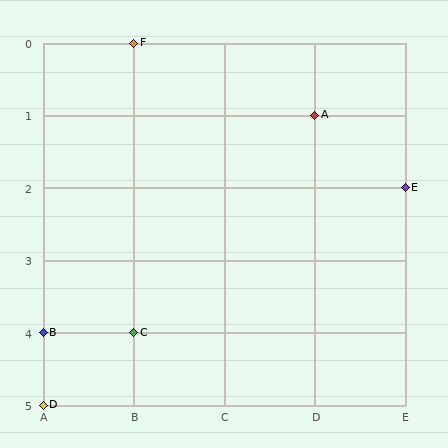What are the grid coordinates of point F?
Point F is at grid coordinates (B, 0).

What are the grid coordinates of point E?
Point E is at grid coordinates (E, 2).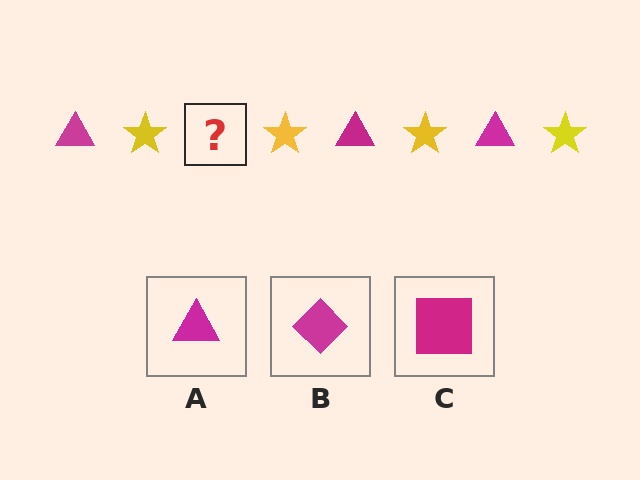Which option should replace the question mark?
Option A.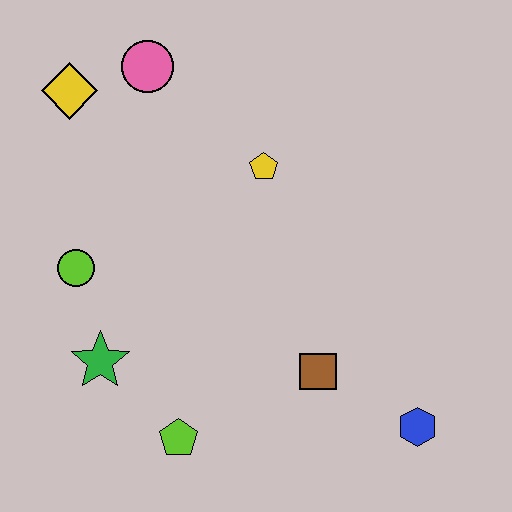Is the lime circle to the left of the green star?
Yes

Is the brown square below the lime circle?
Yes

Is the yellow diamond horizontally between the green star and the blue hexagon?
No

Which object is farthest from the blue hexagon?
The yellow diamond is farthest from the blue hexagon.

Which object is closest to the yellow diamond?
The pink circle is closest to the yellow diamond.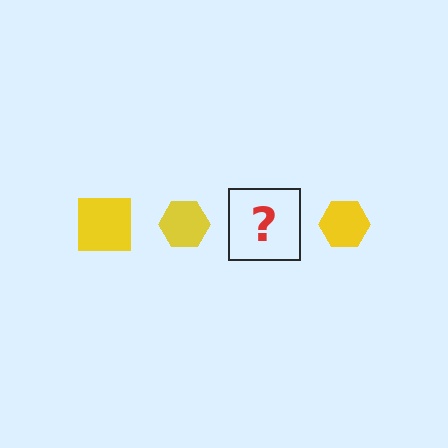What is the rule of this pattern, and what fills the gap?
The rule is that the pattern cycles through square, hexagon shapes in yellow. The gap should be filled with a yellow square.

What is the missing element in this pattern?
The missing element is a yellow square.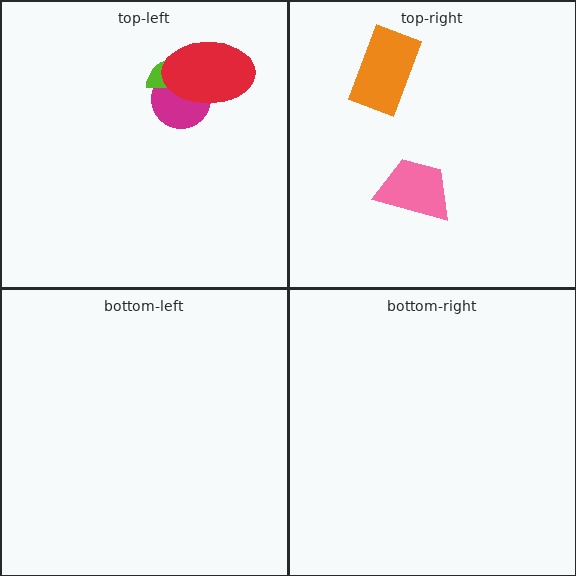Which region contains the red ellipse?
The top-left region.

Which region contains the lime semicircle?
The top-left region.